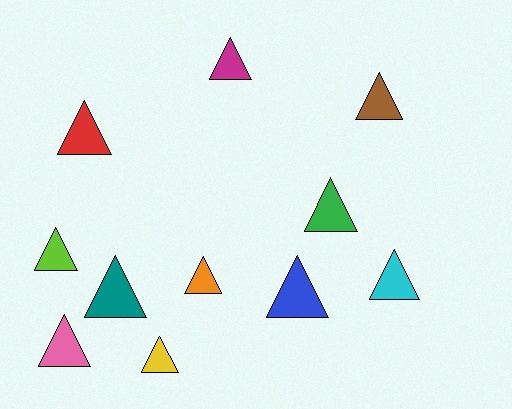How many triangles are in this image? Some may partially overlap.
There are 11 triangles.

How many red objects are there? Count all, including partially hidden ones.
There is 1 red object.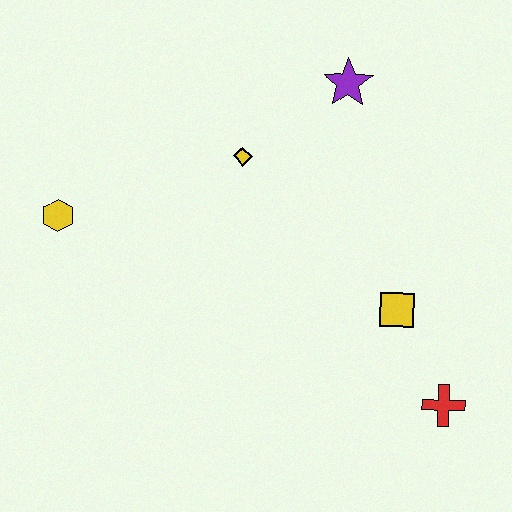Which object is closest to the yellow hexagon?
The yellow diamond is closest to the yellow hexagon.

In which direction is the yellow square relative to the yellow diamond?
The yellow square is to the right of the yellow diamond.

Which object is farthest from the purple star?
The red cross is farthest from the purple star.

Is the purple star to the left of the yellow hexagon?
No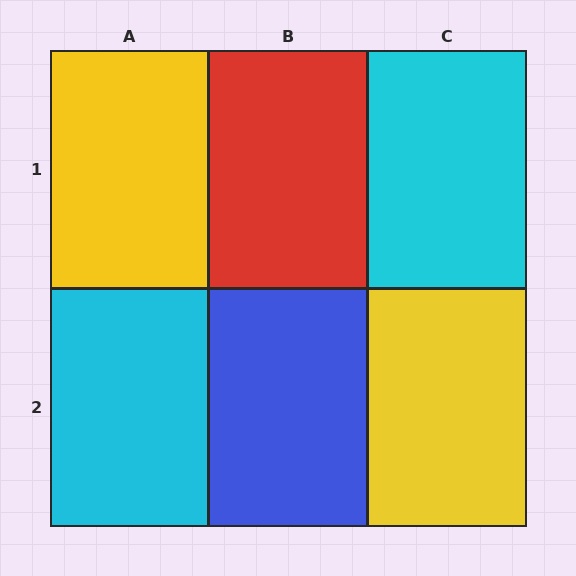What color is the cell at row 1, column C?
Cyan.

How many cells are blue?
1 cell is blue.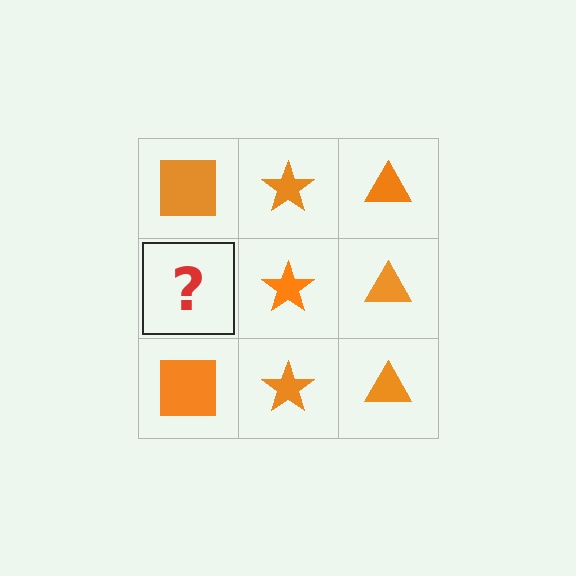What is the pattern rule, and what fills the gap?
The rule is that each column has a consistent shape. The gap should be filled with an orange square.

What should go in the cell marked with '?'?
The missing cell should contain an orange square.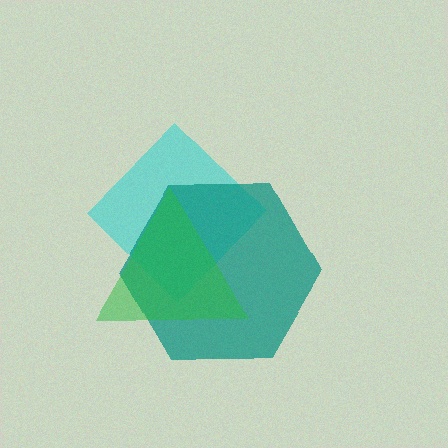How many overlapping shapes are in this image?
There are 3 overlapping shapes in the image.